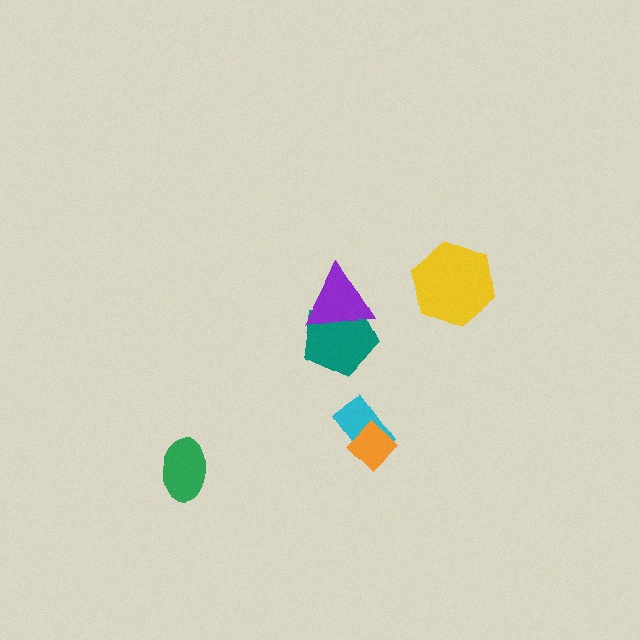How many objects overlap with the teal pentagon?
1 object overlaps with the teal pentagon.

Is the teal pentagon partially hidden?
Yes, it is partially covered by another shape.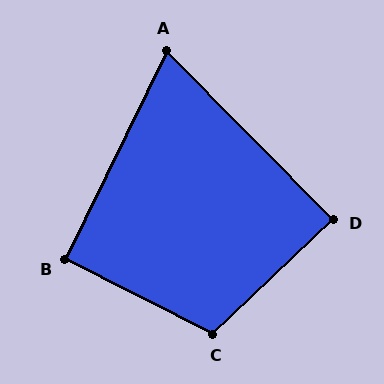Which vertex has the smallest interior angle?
A, at approximately 70 degrees.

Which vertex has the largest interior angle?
C, at approximately 110 degrees.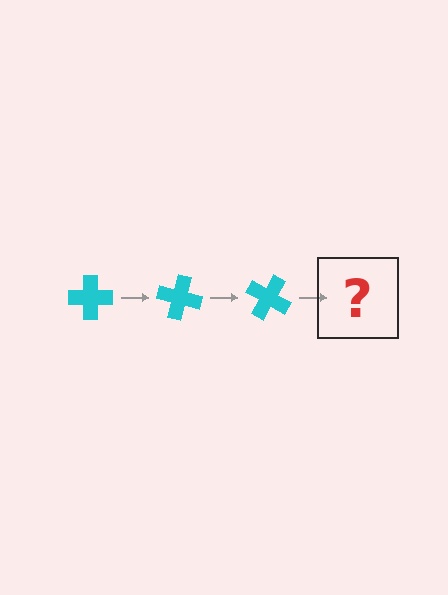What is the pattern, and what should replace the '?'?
The pattern is that the cross rotates 15 degrees each step. The '?' should be a cyan cross rotated 45 degrees.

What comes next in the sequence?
The next element should be a cyan cross rotated 45 degrees.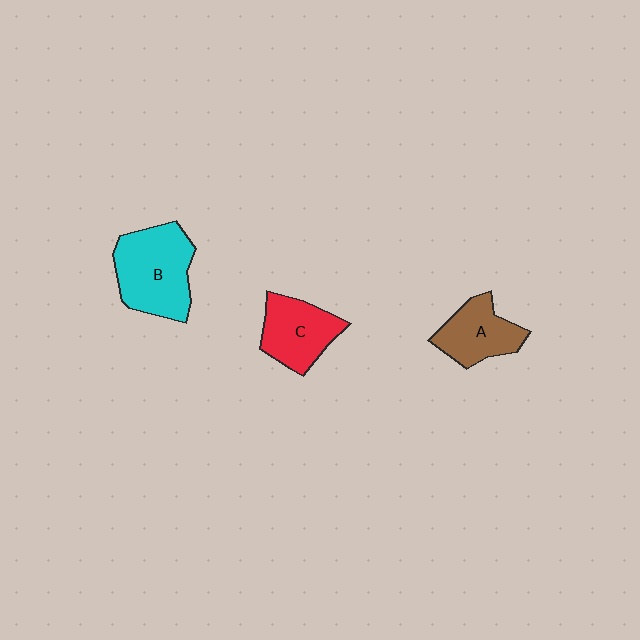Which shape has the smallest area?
Shape A (brown).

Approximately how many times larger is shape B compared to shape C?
Approximately 1.4 times.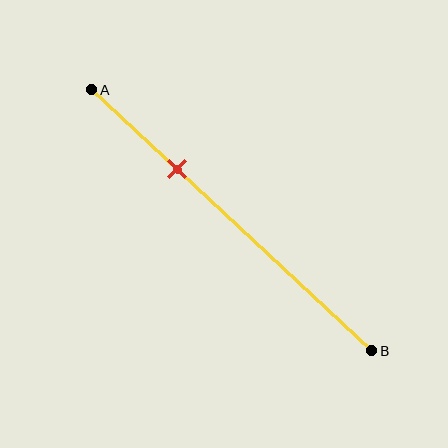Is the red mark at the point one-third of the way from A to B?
Yes, the mark is approximately at the one-third point.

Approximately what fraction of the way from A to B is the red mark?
The red mark is approximately 30% of the way from A to B.